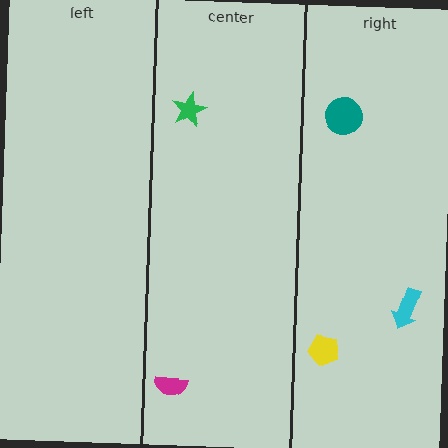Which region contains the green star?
The center region.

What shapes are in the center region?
The green star, the magenta semicircle.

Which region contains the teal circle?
The right region.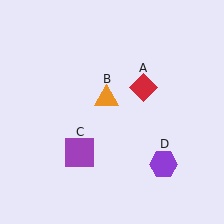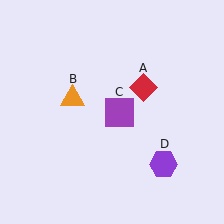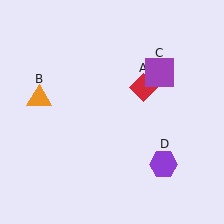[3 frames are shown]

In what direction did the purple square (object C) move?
The purple square (object C) moved up and to the right.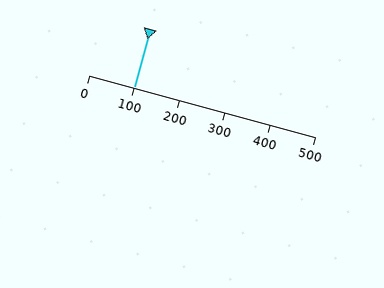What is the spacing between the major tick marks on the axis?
The major ticks are spaced 100 apart.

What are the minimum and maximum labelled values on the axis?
The axis runs from 0 to 500.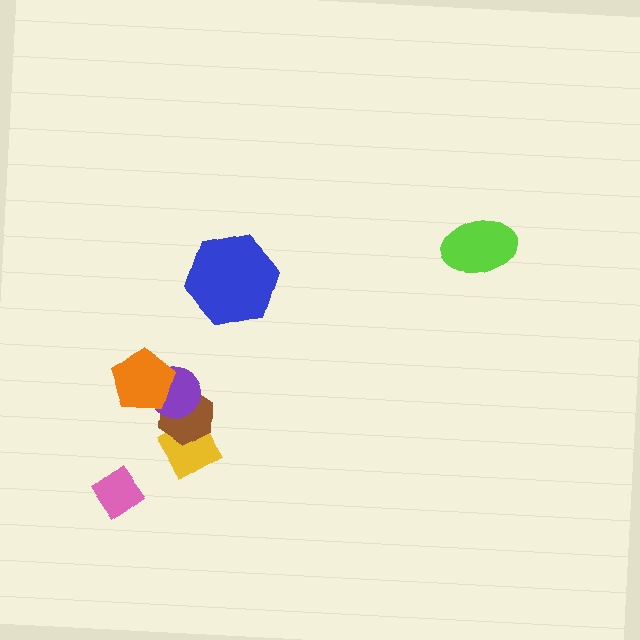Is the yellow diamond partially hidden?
Yes, it is partially covered by another shape.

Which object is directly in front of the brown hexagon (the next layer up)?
The purple circle is directly in front of the brown hexagon.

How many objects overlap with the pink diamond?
0 objects overlap with the pink diamond.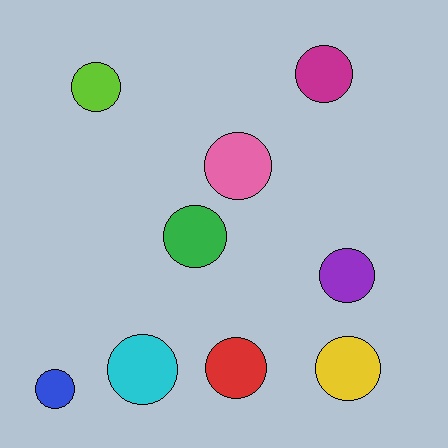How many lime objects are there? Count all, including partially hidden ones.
There is 1 lime object.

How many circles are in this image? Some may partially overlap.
There are 9 circles.